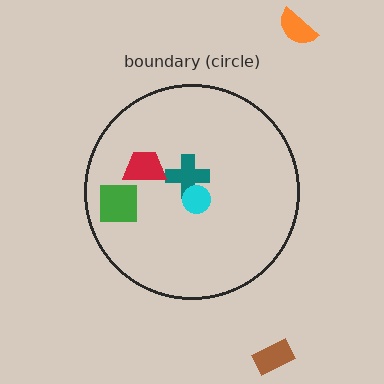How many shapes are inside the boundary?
4 inside, 2 outside.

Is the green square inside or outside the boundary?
Inside.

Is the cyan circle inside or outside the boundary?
Inside.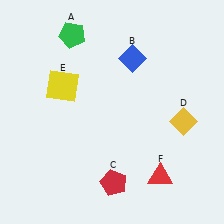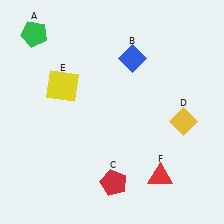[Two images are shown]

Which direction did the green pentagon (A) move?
The green pentagon (A) moved left.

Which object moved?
The green pentagon (A) moved left.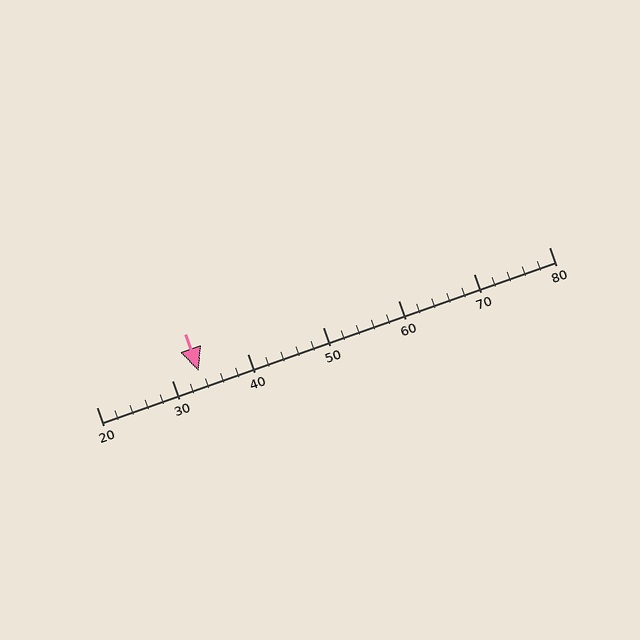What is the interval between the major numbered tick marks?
The major tick marks are spaced 10 units apart.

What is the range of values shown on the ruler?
The ruler shows values from 20 to 80.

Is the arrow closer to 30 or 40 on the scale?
The arrow is closer to 30.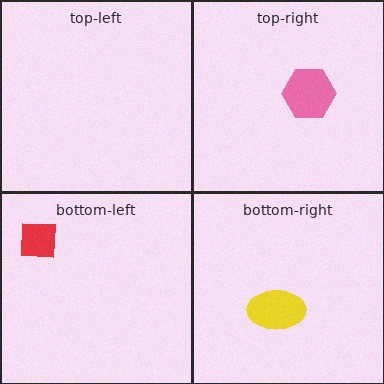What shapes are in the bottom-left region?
The red square.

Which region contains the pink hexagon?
The top-right region.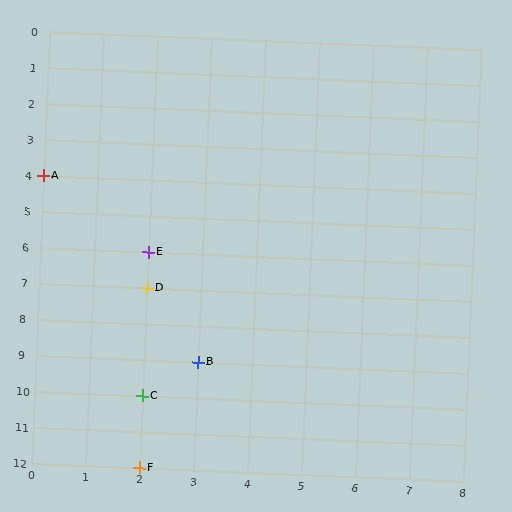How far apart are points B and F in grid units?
Points B and F are 1 column and 3 rows apart (about 3.2 grid units diagonally).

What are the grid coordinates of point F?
Point F is at grid coordinates (2, 12).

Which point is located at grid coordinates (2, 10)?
Point C is at (2, 10).